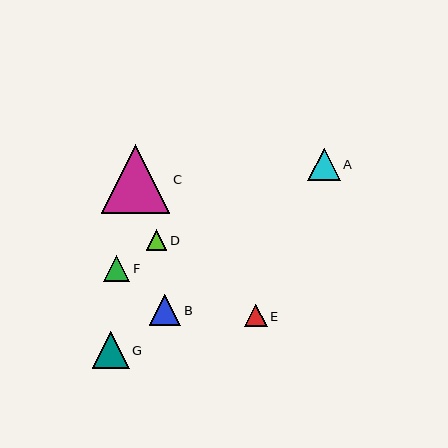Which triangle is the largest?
Triangle C is the largest with a size of approximately 68 pixels.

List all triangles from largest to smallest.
From largest to smallest: C, G, A, B, F, E, D.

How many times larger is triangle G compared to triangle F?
Triangle G is approximately 1.4 times the size of triangle F.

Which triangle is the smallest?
Triangle D is the smallest with a size of approximately 21 pixels.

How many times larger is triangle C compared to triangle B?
Triangle C is approximately 2.2 times the size of triangle B.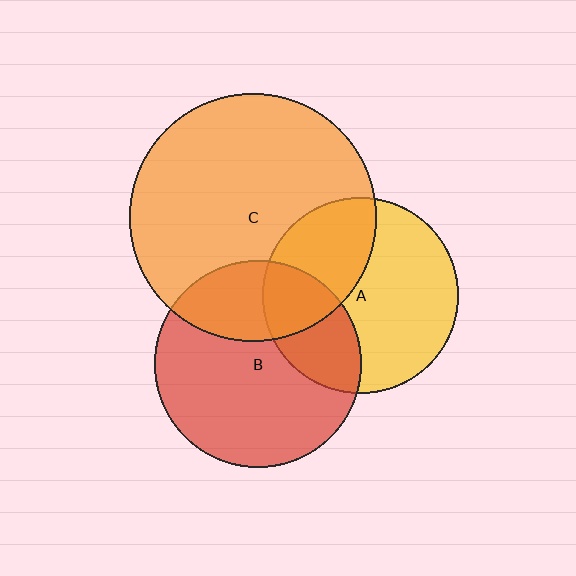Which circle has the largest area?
Circle C (orange).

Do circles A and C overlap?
Yes.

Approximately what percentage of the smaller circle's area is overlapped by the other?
Approximately 35%.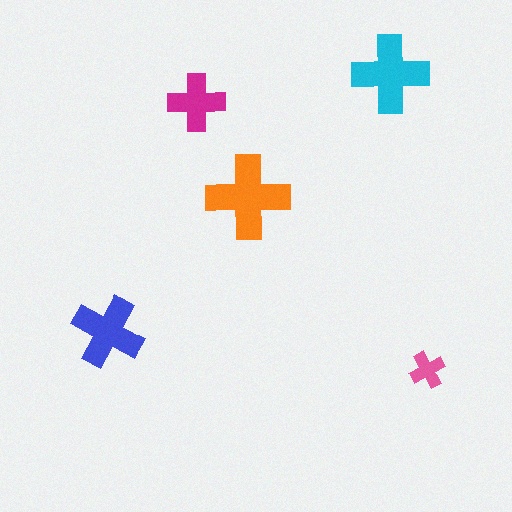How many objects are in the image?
There are 5 objects in the image.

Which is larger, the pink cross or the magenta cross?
The magenta one.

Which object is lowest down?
The pink cross is bottommost.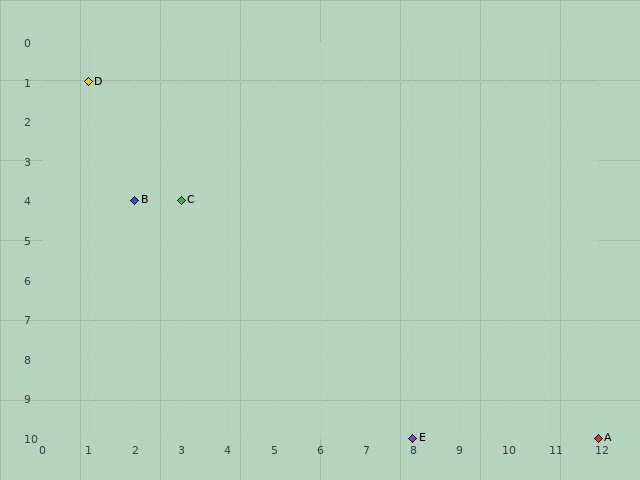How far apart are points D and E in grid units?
Points D and E are 7 columns and 9 rows apart (about 11.4 grid units diagonally).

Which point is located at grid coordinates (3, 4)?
Point C is at (3, 4).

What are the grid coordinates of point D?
Point D is at grid coordinates (1, 1).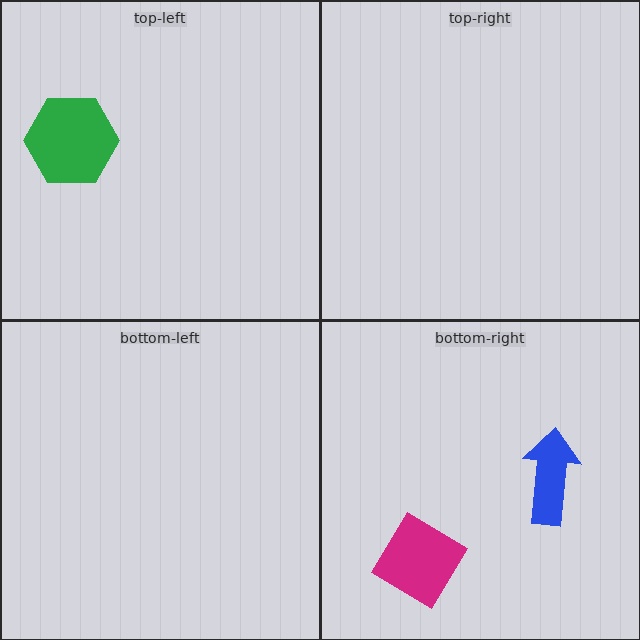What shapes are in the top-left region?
The green hexagon.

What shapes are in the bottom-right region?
The magenta diamond, the blue arrow.